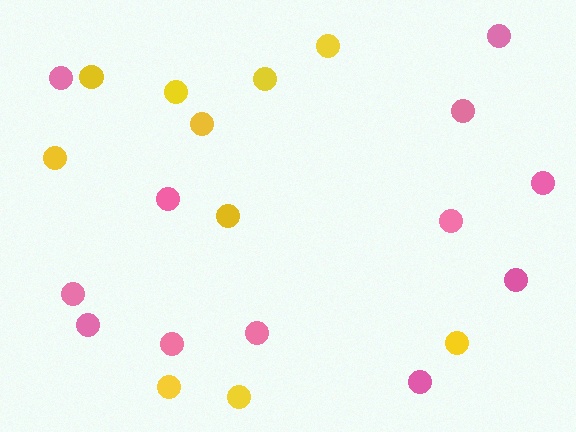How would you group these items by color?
There are 2 groups: one group of pink circles (12) and one group of yellow circles (10).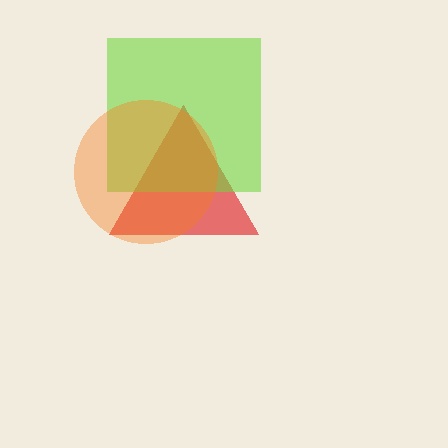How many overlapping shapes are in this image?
There are 3 overlapping shapes in the image.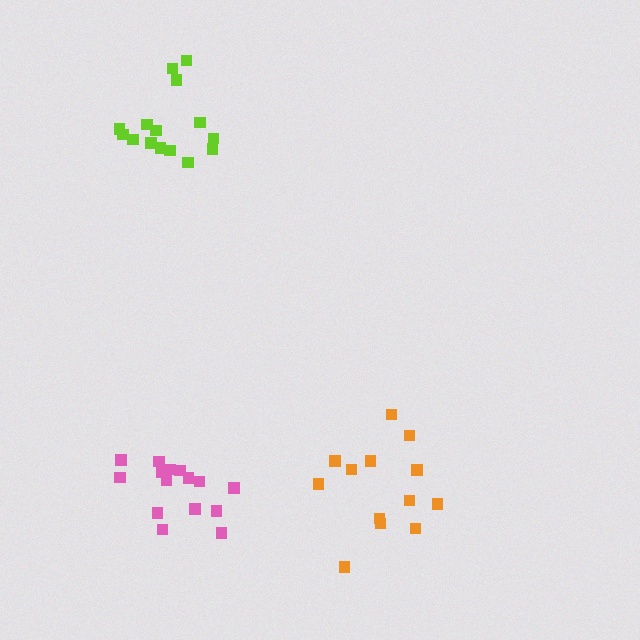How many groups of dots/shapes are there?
There are 3 groups.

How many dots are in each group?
Group 1: 15 dots, Group 2: 13 dots, Group 3: 15 dots (43 total).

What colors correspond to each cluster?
The clusters are colored: lime, orange, pink.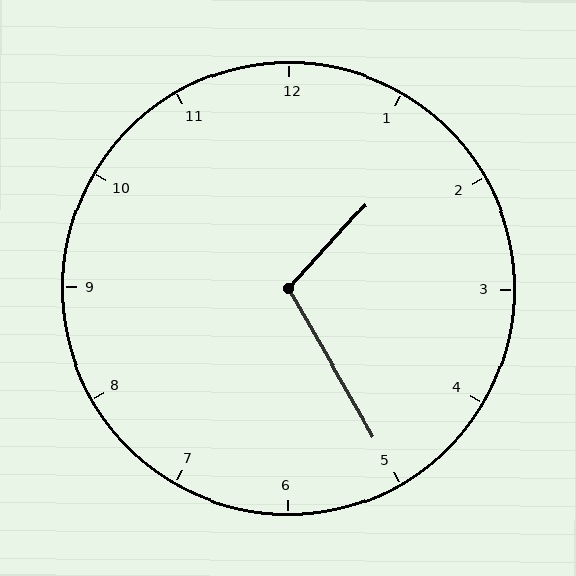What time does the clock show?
1:25.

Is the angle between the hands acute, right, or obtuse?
It is obtuse.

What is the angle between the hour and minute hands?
Approximately 108 degrees.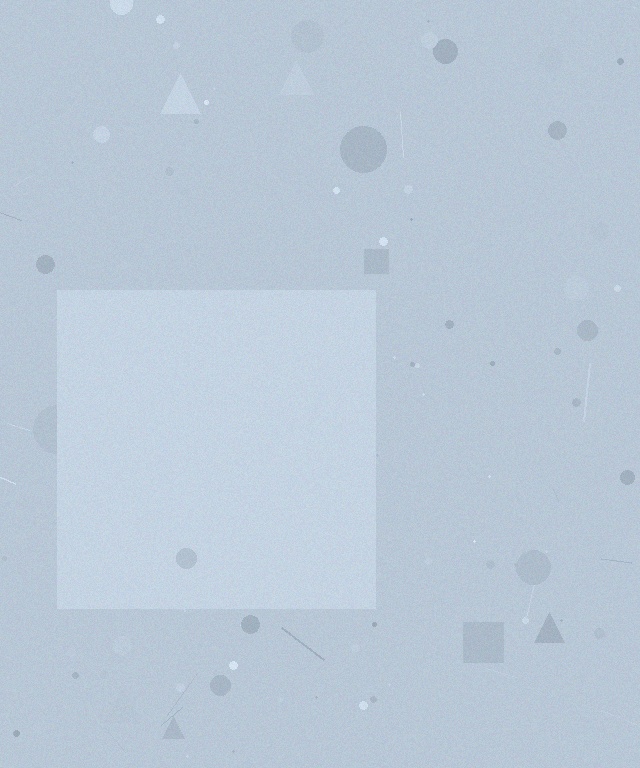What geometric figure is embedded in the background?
A square is embedded in the background.